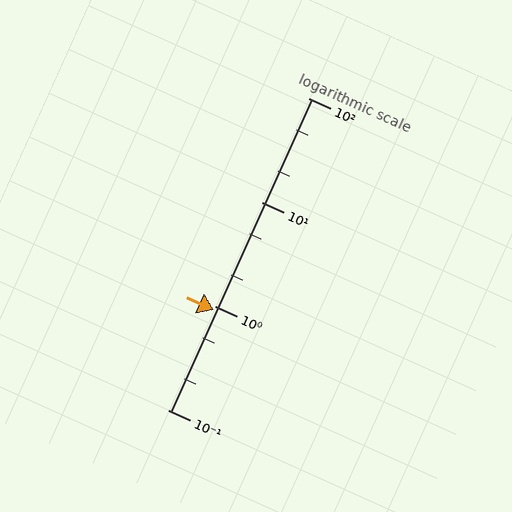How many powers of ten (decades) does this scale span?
The scale spans 3 decades, from 0.1 to 100.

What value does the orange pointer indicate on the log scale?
The pointer indicates approximately 0.92.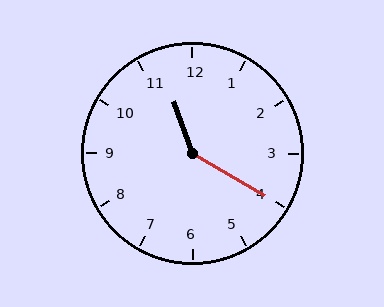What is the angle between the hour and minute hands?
Approximately 140 degrees.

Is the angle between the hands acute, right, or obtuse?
It is obtuse.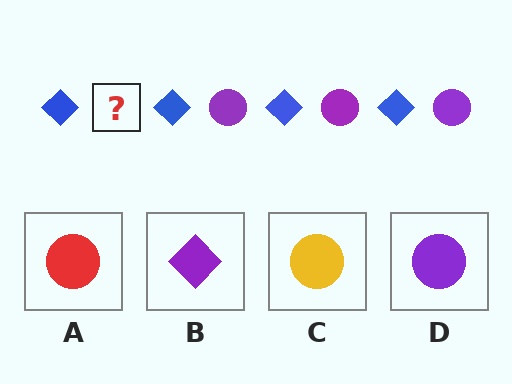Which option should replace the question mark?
Option D.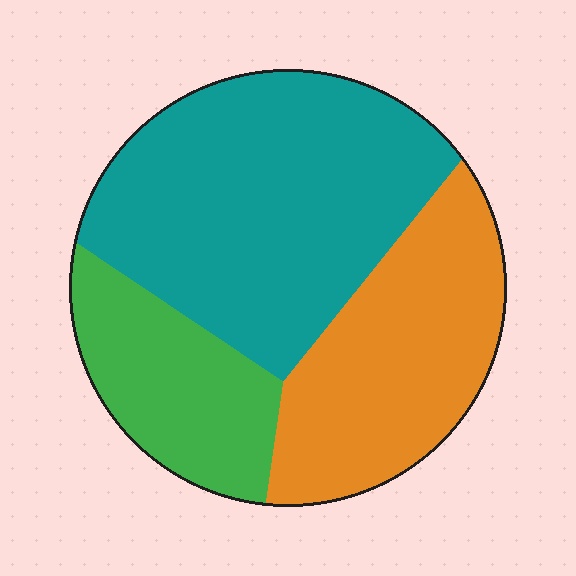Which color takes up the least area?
Green, at roughly 20%.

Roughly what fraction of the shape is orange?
Orange covers 31% of the shape.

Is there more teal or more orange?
Teal.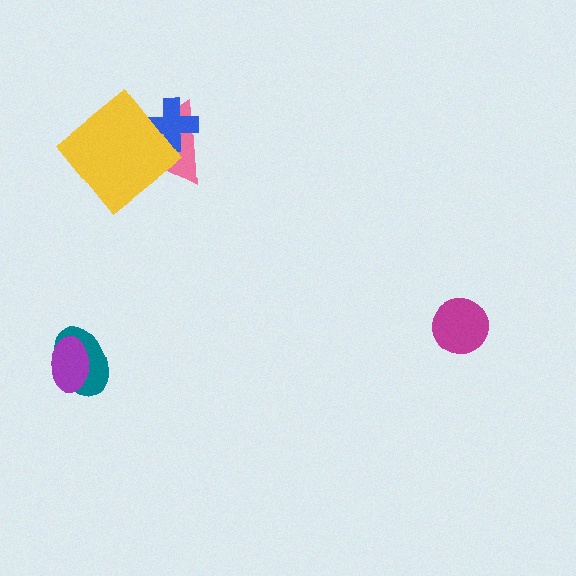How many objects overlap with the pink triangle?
2 objects overlap with the pink triangle.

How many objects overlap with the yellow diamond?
2 objects overlap with the yellow diamond.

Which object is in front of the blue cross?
The yellow diamond is in front of the blue cross.